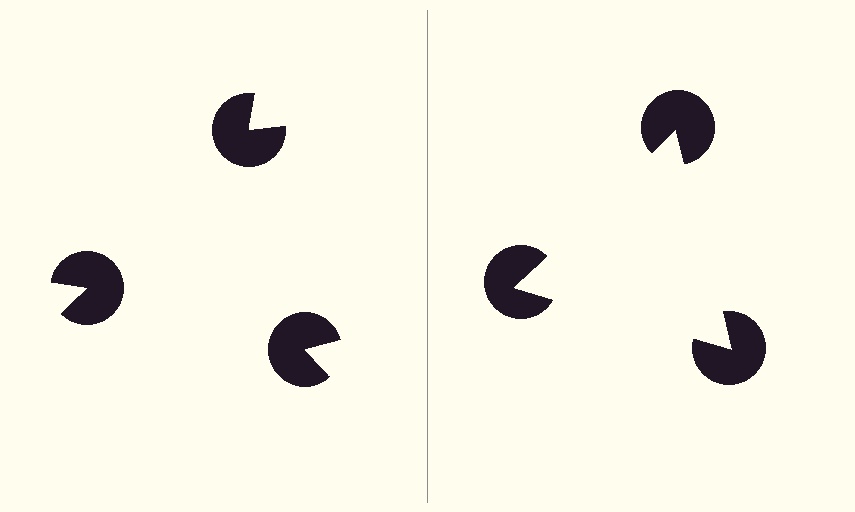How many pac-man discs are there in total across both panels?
6 — 3 on each side.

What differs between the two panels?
The pac-man discs are positioned identically on both sides; only the wedge orientations differ. On the right they align to a triangle; on the left they are misaligned.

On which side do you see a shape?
An illusory triangle appears on the right side. On the left side the wedge cuts are rotated, so no coherent shape forms.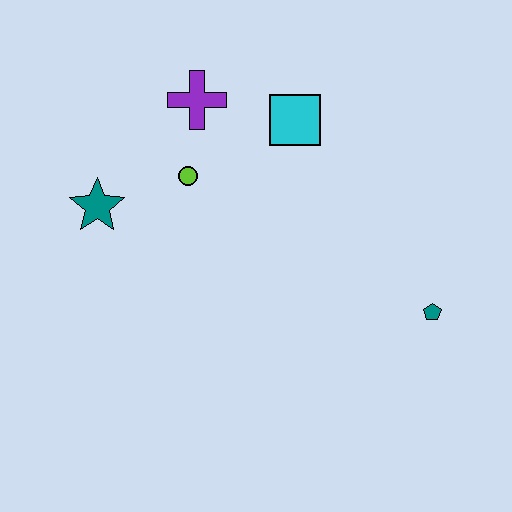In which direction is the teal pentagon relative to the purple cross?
The teal pentagon is to the right of the purple cross.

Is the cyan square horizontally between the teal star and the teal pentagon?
Yes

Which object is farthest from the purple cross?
The teal pentagon is farthest from the purple cross.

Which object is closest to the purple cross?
The lime circle is closest to the purple cross.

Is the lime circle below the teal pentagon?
No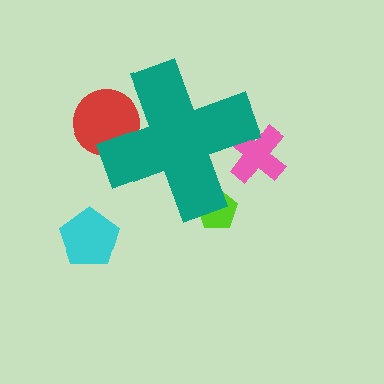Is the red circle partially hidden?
Yes, the red circle is partially hidden behind the teal cross.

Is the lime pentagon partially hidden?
Yes, the lime pentagon is partially hidden behind the teal cross.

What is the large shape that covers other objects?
A teal cross.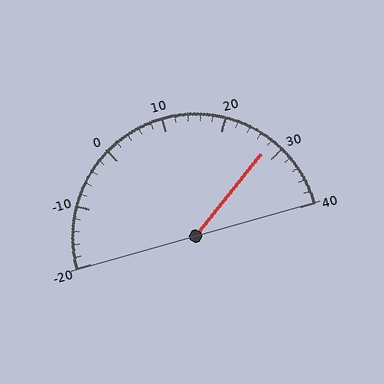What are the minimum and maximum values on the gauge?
The gauge ranges from -20 to 40.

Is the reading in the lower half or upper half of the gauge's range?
The reading is in the upper half of the range (-20 to 40).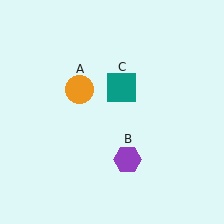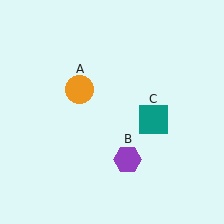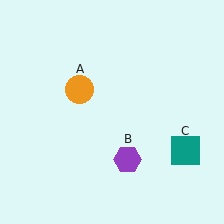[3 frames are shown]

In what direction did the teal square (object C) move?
The teal square (object C) moved down and to the right.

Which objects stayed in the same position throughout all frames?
Orange circle (object A) and purple hexagon (object B) remained stationary.